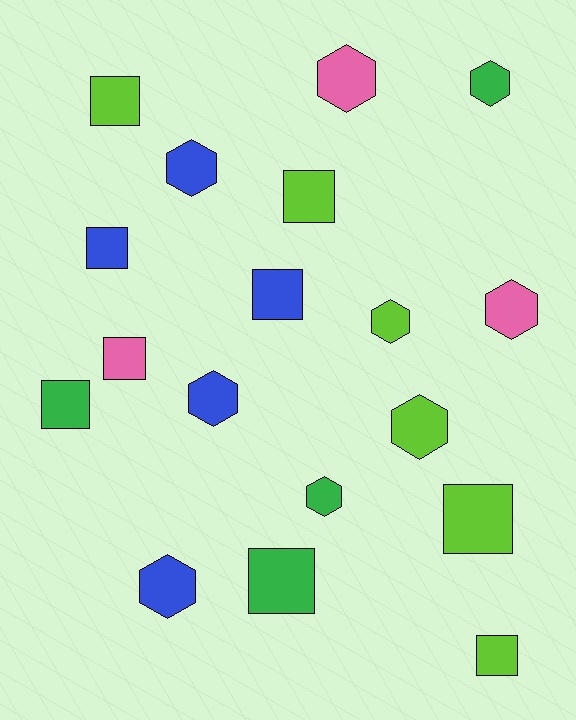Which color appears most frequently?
Lime, with 6 objects.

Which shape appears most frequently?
Hexagon, with 9 objects.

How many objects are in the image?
There are 18 objects.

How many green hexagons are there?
There are 2 green hexagons.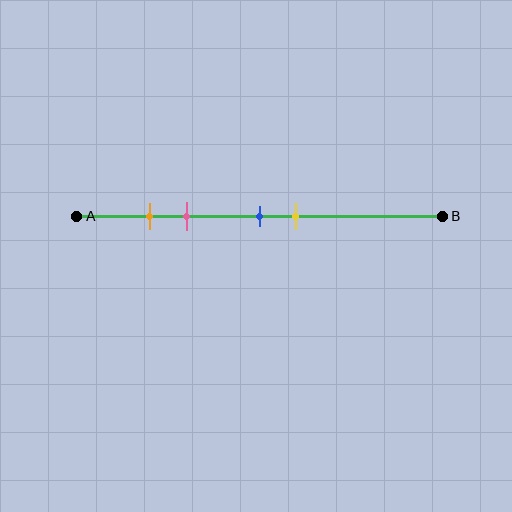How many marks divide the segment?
There are 4 marks dividing the segment.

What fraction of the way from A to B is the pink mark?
The pink mark is approximately 30% (0.3) of the way from A to B.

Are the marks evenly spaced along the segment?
No, the marks are not evenly spaced.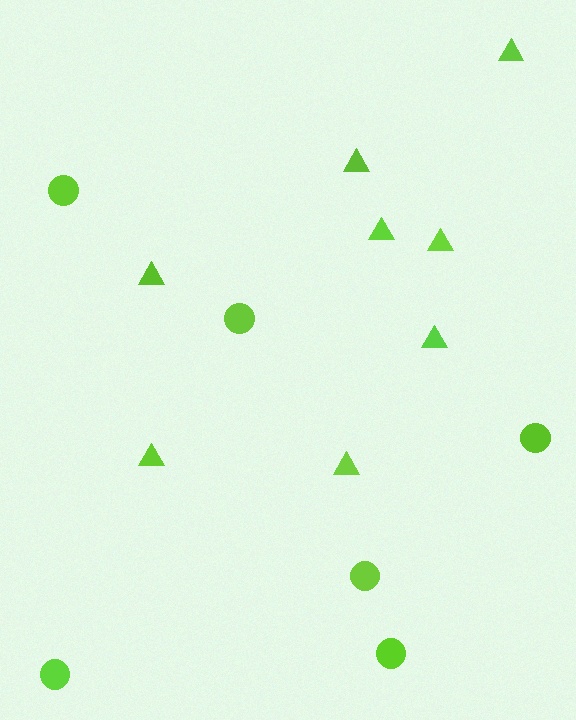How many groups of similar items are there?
There are 2 groups: one group of triangles (8) and one group of circles (6).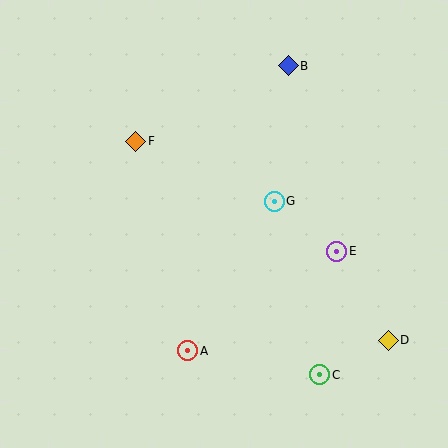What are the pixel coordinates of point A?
Point A is at (188, 351).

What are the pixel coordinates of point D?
Point D is at (388, 340).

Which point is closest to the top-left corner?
Point F is closest to the top-left corner.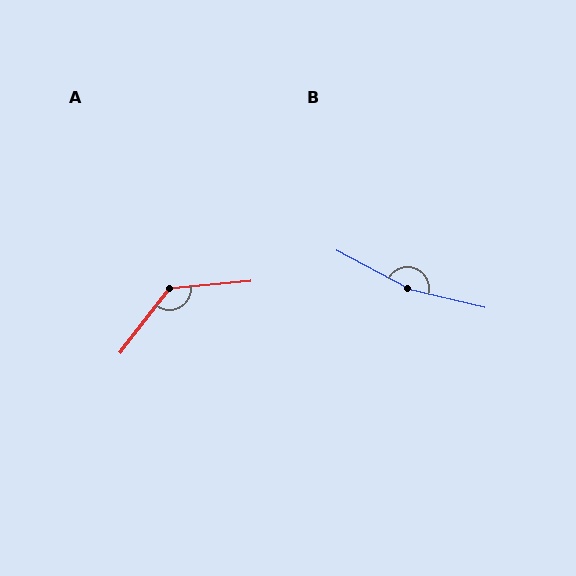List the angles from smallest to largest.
A (133°), B (165°).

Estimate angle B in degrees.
Approximately 165 degrees.